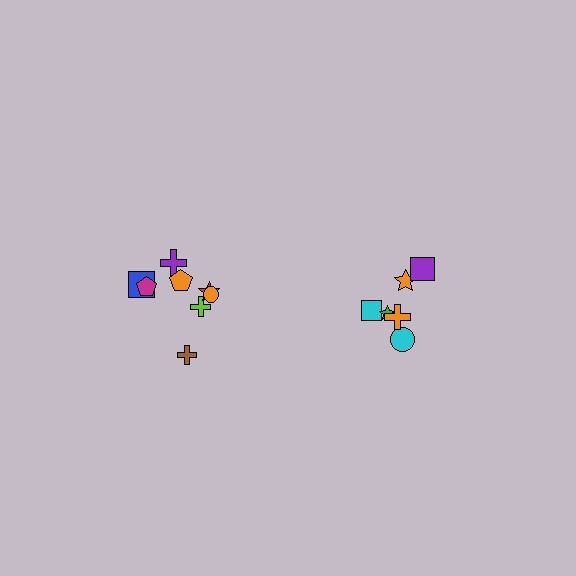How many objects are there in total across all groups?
There are 14 objects.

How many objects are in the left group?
There are 8 objects.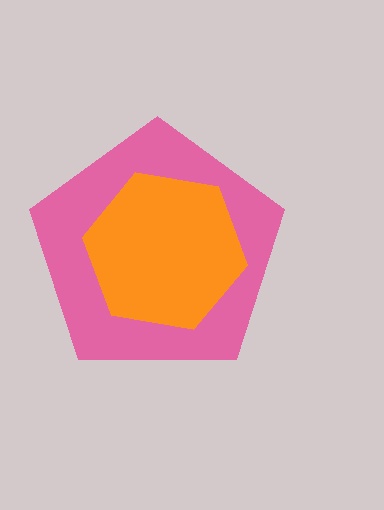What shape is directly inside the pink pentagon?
The orange hexagon.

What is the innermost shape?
The orange hexagon.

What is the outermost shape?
The pink pentagon.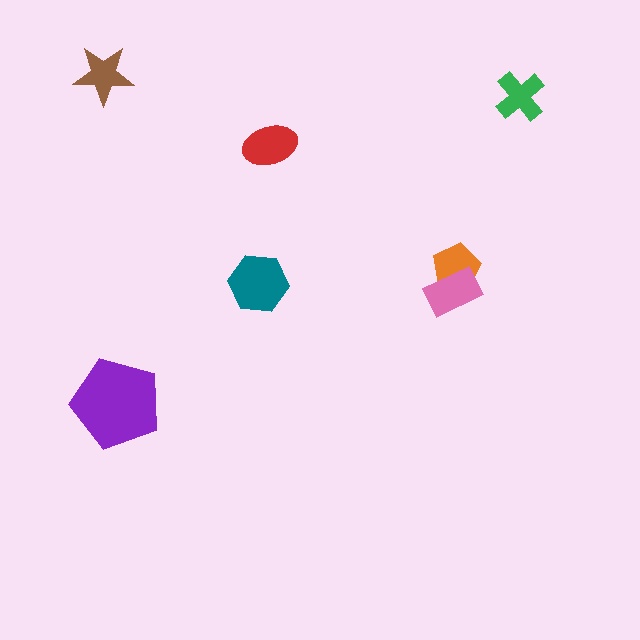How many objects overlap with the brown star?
0 objects overlap with the brown star.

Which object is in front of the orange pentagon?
The pink rectangle is in front of the orange pentagon.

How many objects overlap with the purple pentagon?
0 objects overlap with the purple pentagon.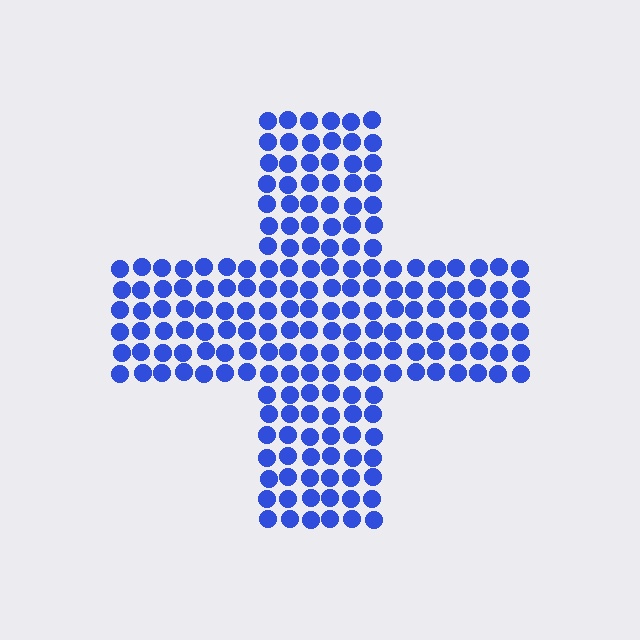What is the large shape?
The large shape is a cross.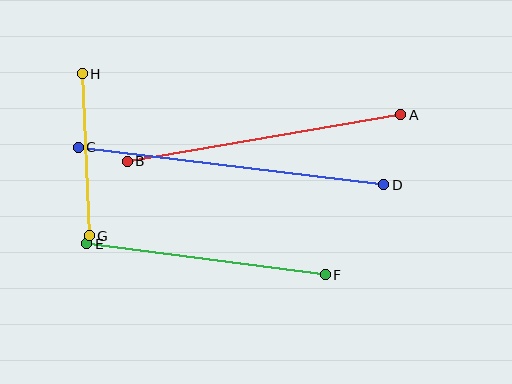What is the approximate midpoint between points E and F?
The midpoint is at approximately (206, 259) pixels.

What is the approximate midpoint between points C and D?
The midpoint is at approximately (231, 166) pixels.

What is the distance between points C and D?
The distance is approximately 308 pixels.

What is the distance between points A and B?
The distance is approximately 277 pixels.